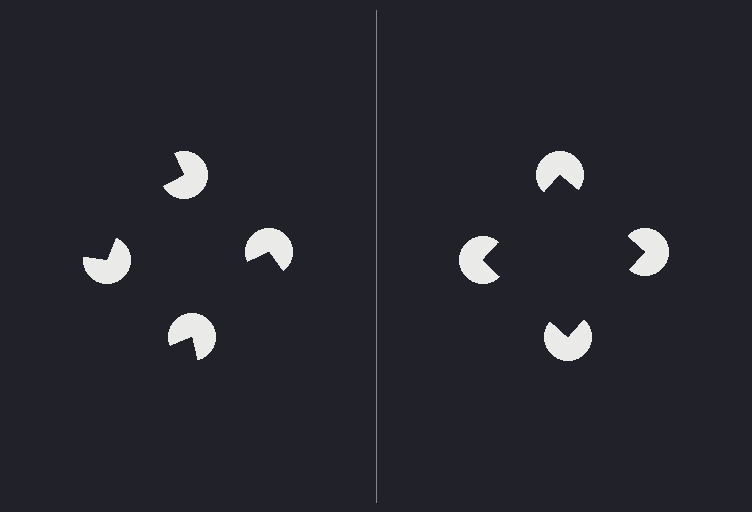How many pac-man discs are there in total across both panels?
8 — 4 on each side.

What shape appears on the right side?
An illusory square.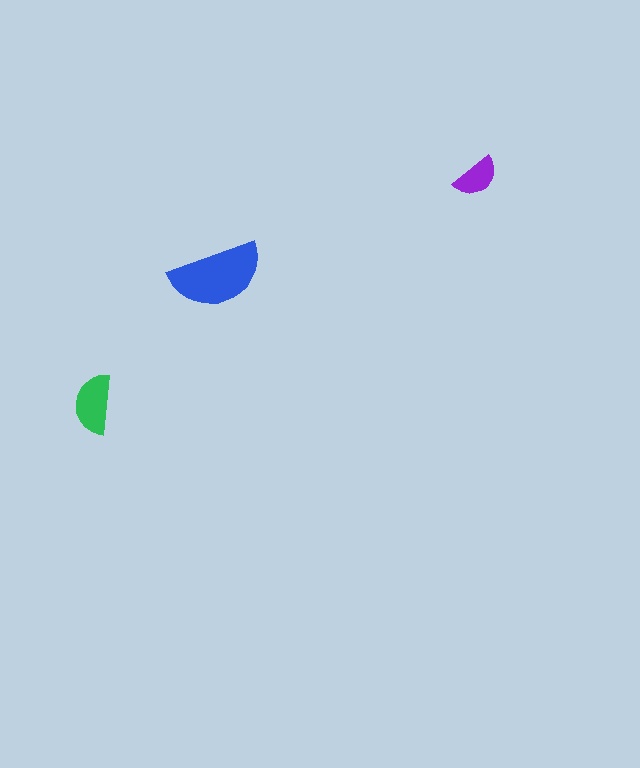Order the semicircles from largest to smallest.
the blue one, the green one, the purple one.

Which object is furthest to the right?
The purple semicircle is rightmost.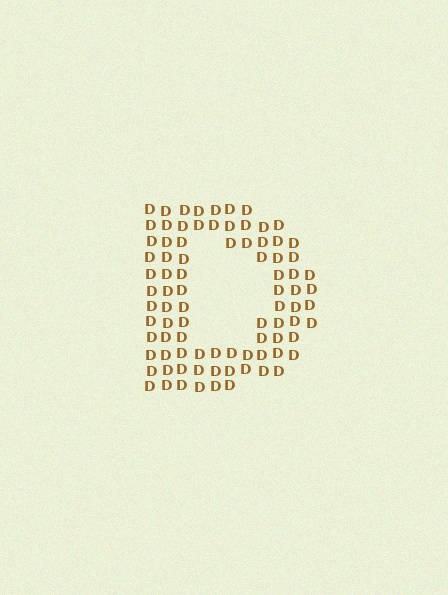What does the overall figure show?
The overall figure shows the letter D.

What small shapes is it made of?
It is made of small letter D's.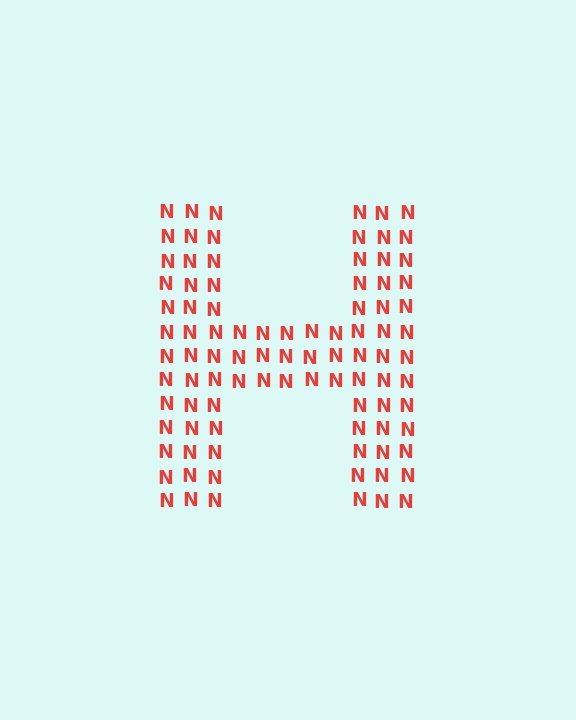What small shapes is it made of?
It is made of small letter N's.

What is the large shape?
The large shape is the letter H.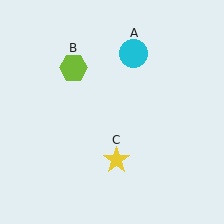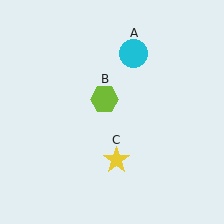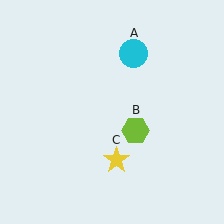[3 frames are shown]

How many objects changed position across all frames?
1 object changed position: lime hexagon (object B).